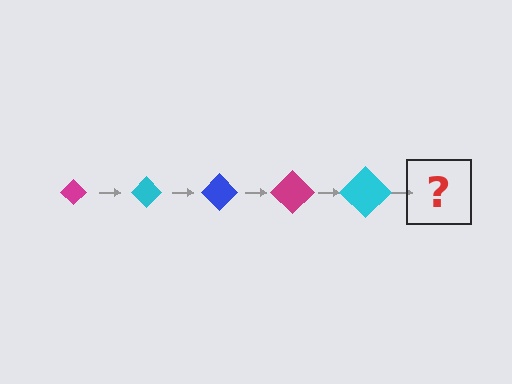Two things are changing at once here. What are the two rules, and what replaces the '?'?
The two rules are that the diamond grows larger each step and the color cycles through magenta, cyan, and blue. The '?' should be a blue diamond, larger than the previous one.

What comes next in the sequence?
The next element should be a blue diamond, larger than the previous one.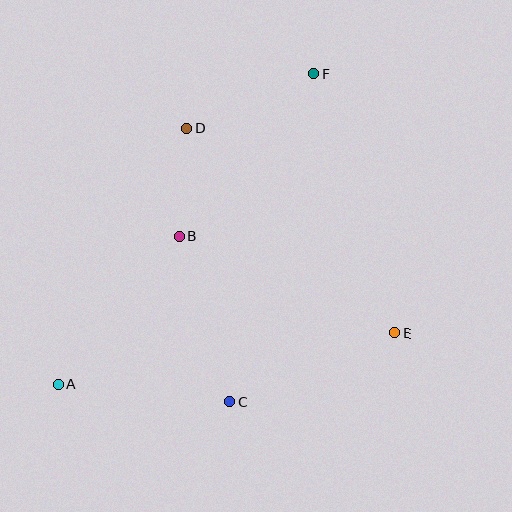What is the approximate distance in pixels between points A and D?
The distance between A and D is approximately 287 pixels.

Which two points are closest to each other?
Points B and D are closest to each other.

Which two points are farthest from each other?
Points A and F are farthest from each other.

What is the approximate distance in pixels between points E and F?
The distance between E and F is approximately 272 pixels.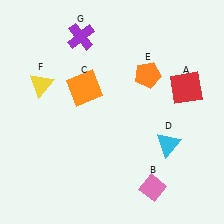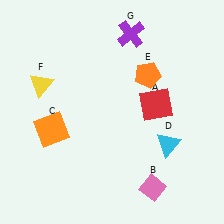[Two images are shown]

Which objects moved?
The objects that moved are: the red square (A), the orange square (C), the purple cross (G).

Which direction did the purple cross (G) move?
The purple cross (G) moved right.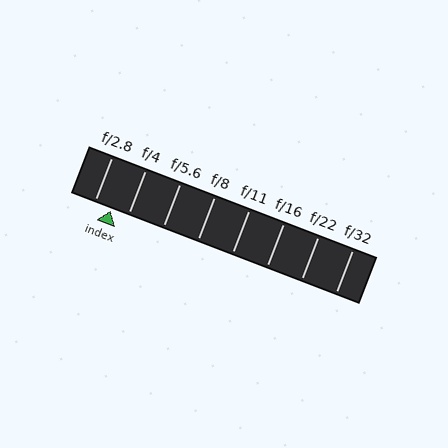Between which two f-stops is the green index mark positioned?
The index mark is between f/2.8 and f/4.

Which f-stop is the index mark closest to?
The index mark is closest to f/4.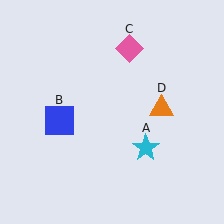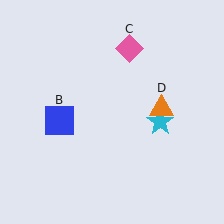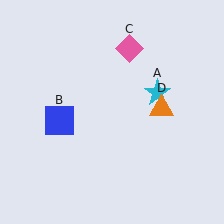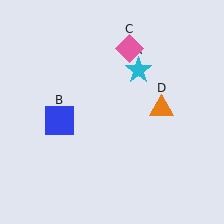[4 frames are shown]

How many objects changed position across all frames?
1 object changed position: cyan star (object A).